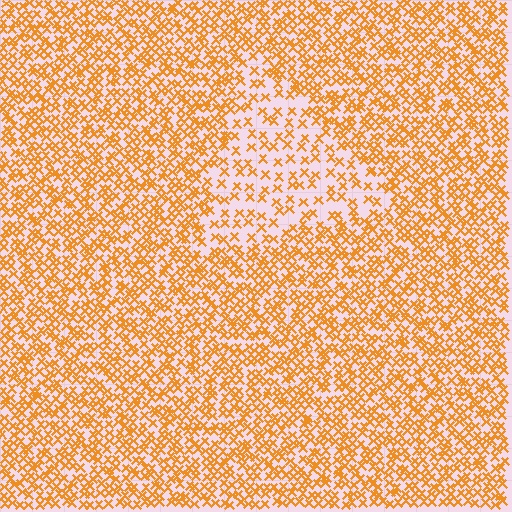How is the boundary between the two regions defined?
The boundary is defined by a change in element density (approximately 2.2x ratio). All elements are the same color, size, and shape.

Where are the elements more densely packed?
The elements are more densely packed outside the triangle boundary.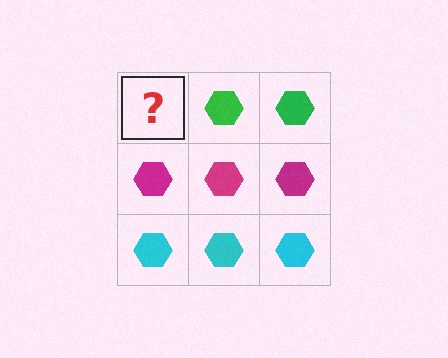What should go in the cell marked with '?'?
The missing cell should contain a green hexagon.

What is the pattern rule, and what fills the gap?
The rule is that each row has a consistent color. The gap should be filled with a green hexagon.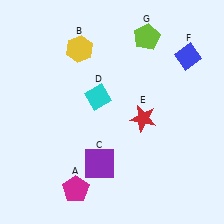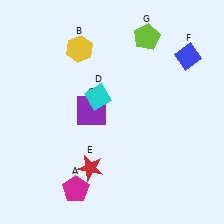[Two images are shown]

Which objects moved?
The objects that moved are: the purple square (C), the red star (E).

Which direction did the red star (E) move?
The red star (E) moved left.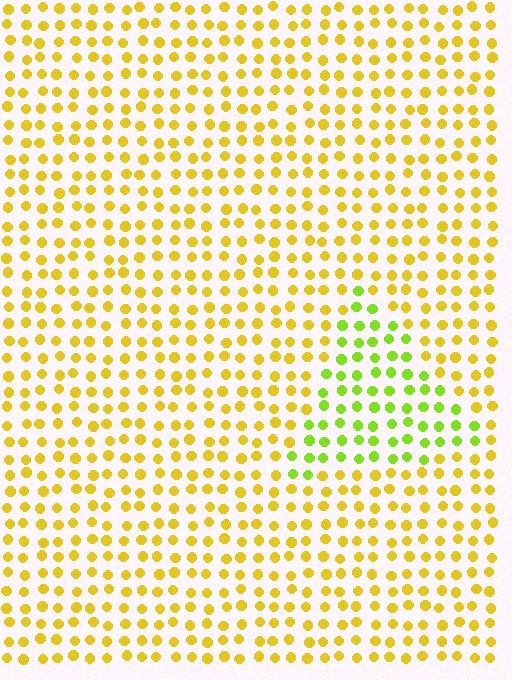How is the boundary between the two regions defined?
The boundary is defined purely by a slight shift in hue (about 40 degrees). Spacing, size, and orientation are identical on both sides.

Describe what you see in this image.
The image is filled with small yellow elements in a uniform arrangement. A triangle-shaped region is visible where the elements are tinted to a slightly different hue, forming a subtle color boundary.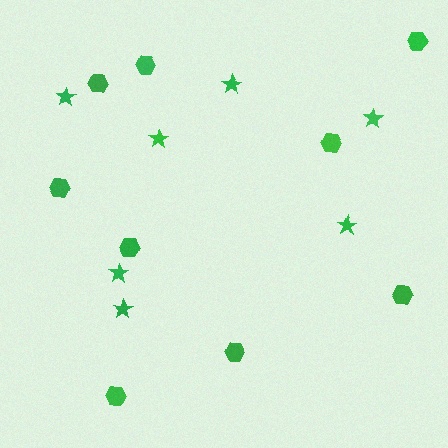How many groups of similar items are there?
There are 2 groups: one group of hexagons (9) and one group of stars (7).